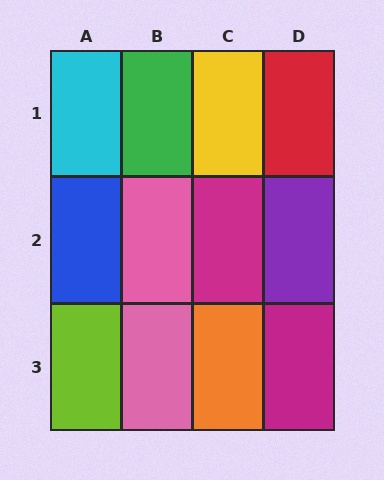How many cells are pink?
2 cells are pink.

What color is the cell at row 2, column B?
Pink.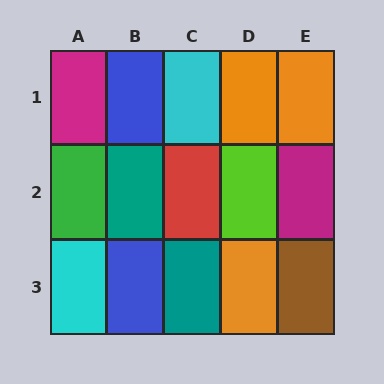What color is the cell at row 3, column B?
Blue.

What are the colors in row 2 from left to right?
Green, teal, red, lime, magenta.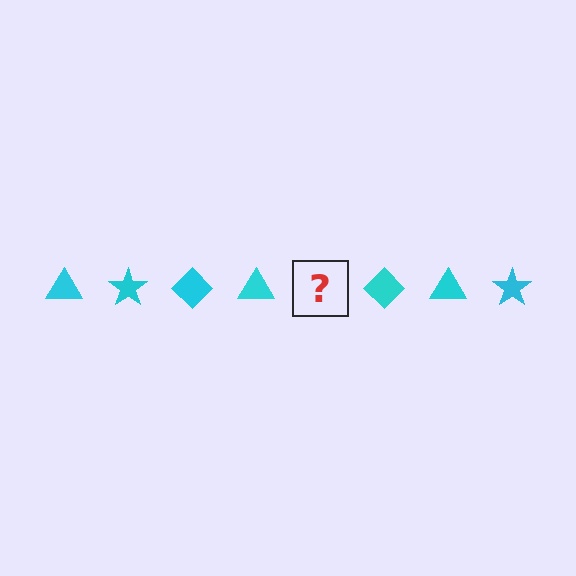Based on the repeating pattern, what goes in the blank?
The blank should be a cyan star.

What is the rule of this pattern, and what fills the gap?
The rule is that the pattern cycles through triangle, star, diamond shapes in cyan. The gap should be filled with a cyan star.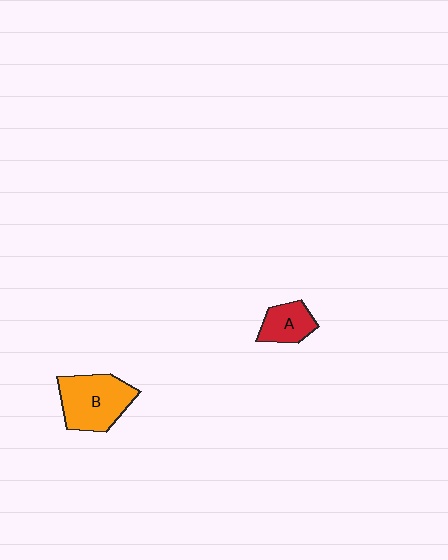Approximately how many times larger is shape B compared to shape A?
Approximately 1.9 times.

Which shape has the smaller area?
Shape A (red).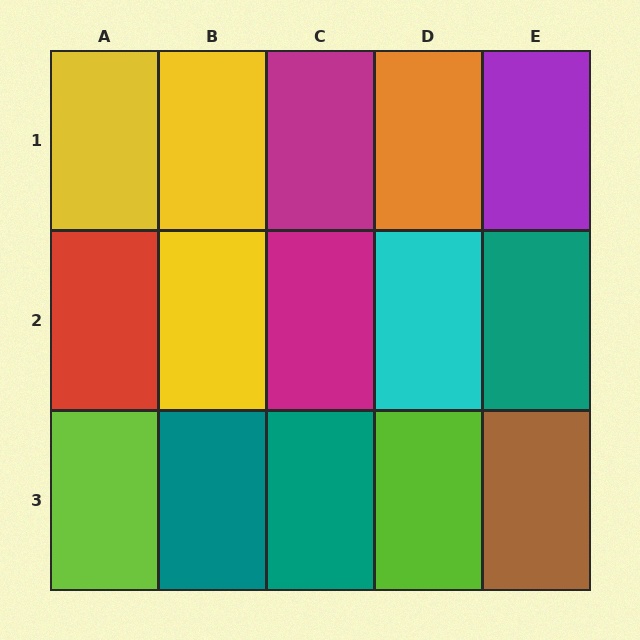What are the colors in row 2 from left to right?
Red, yellow, magenta, cyan, teal.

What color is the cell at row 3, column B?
Teal.